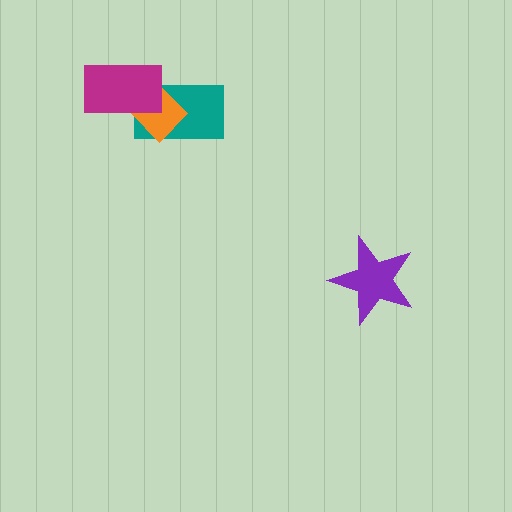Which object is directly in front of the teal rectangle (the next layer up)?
The orange diamond is directly in front of the teal rectangle.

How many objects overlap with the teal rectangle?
2 objects overlap with the teal rectangle.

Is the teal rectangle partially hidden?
Yes, it is partially covered by another shape.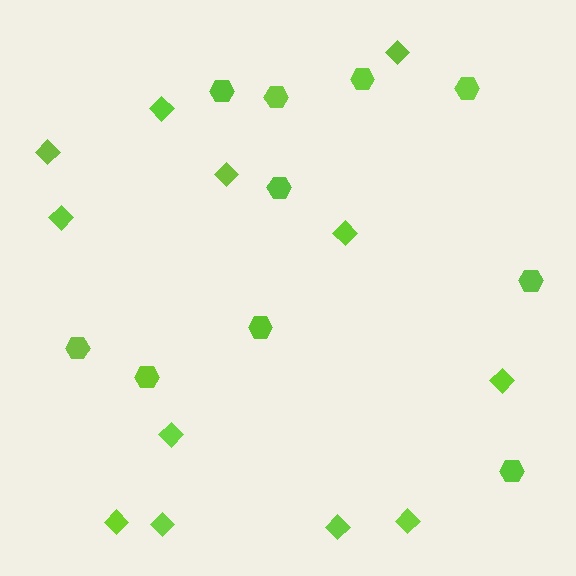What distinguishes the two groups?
There are 2 groups: one group of diamonds (12) and one group of hexagons (10).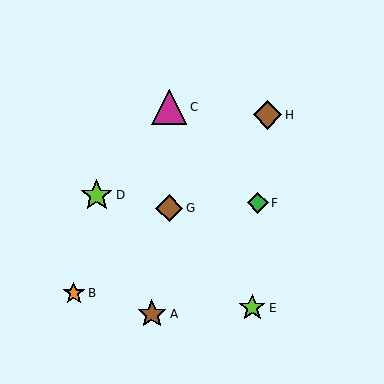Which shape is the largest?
The magenta triangle (labeled C) is the largest.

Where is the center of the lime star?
The center of the lime star is at (252, 308).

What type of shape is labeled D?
Shape D is a lime star.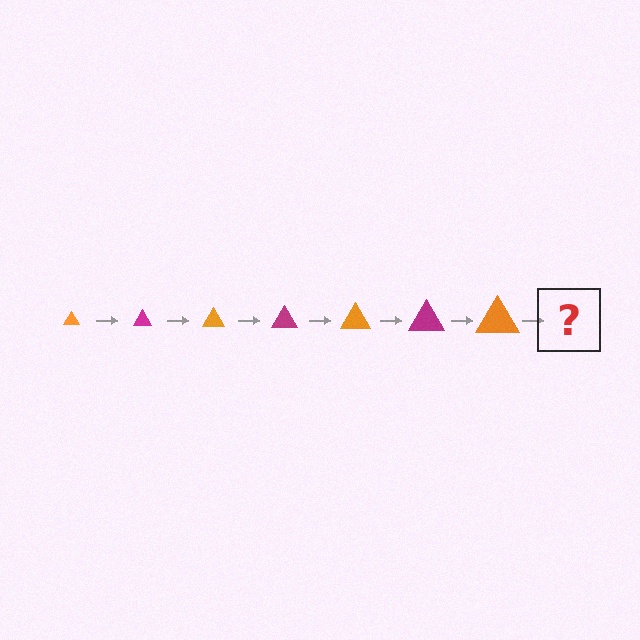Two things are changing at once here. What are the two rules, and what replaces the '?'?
The two rules are that the triangle grows larger each step and the color cycles through orange and magenta. The '?' should be a magenta triangle, larger than the previous one.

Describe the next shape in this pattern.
It should be a magenta triangle, larger than the previous one.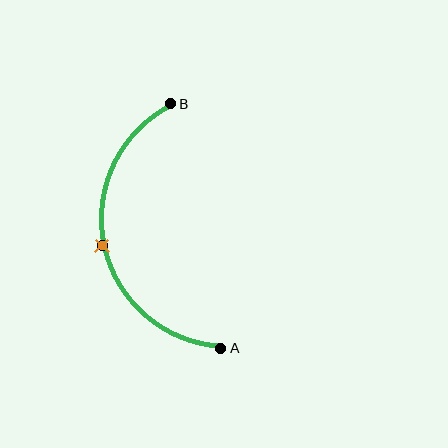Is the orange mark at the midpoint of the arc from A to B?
Yes. The orange mark lies on the arc at equal arc-length from both A and B — it is the arc midpoint.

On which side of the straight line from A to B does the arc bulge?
The arc bulges to the left of the straight line connecting A and B.